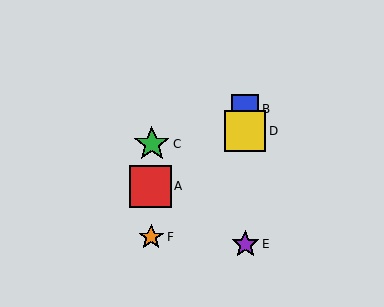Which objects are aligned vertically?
Objects B, D, E are aligned vertically.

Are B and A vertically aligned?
No, B is at x≈245 and A is at x≈150.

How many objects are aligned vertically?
3 objects (B, D, E) are aligned vertically.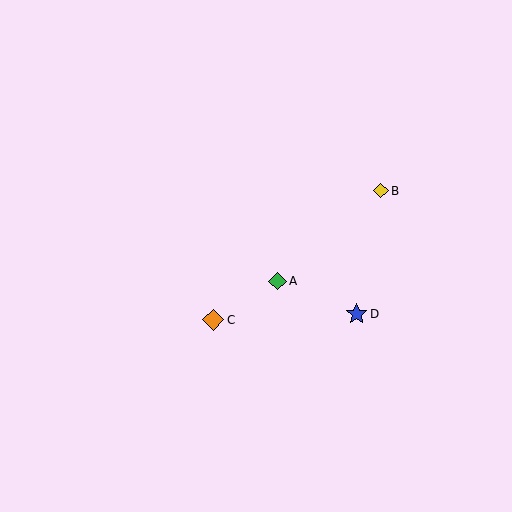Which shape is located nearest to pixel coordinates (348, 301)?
The blue star (labeled D) at (357, 314) is nearest to that location.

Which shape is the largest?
The blue star (labeled D) is the largest.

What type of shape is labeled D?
Shape D is a blue star.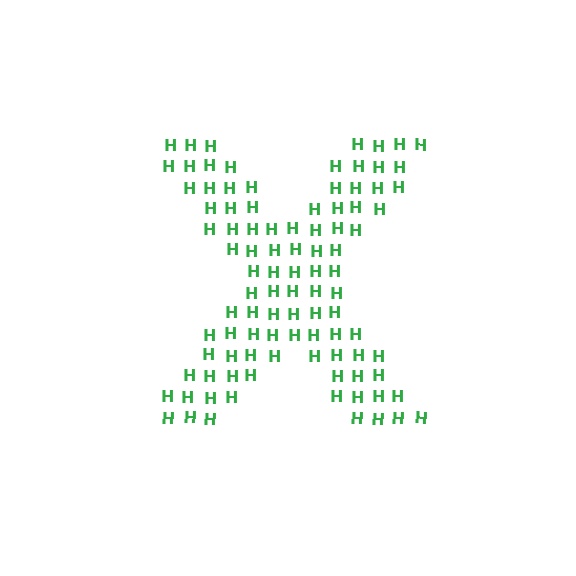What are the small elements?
The small elements are letter H's.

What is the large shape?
The large shape is the letter X.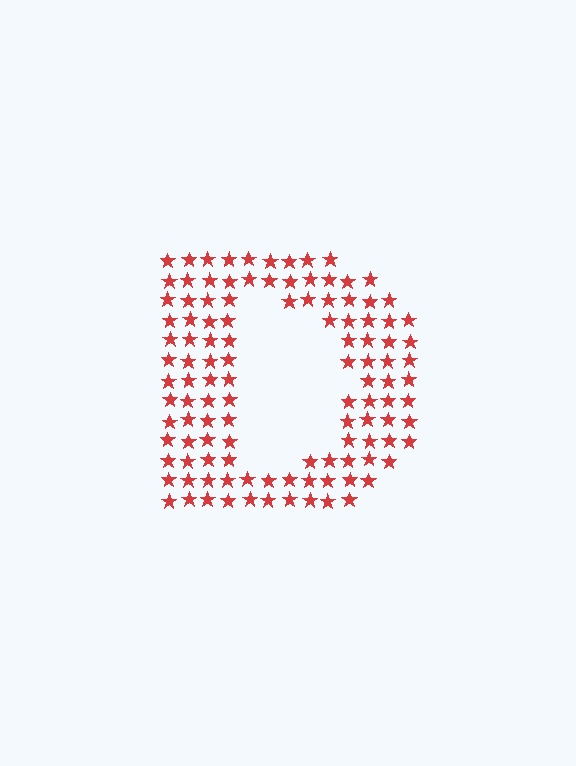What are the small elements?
The small elements are stars.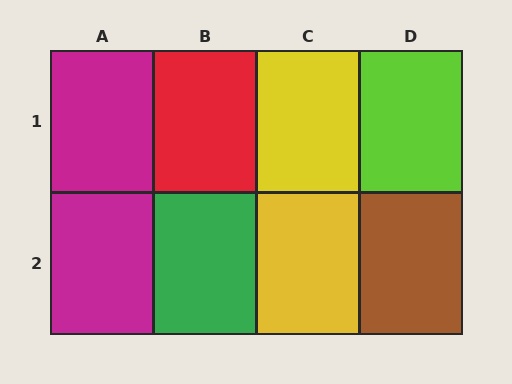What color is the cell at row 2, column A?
Magenta.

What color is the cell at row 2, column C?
Yellow.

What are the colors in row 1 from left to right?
Magenta, red, yellow, lime.